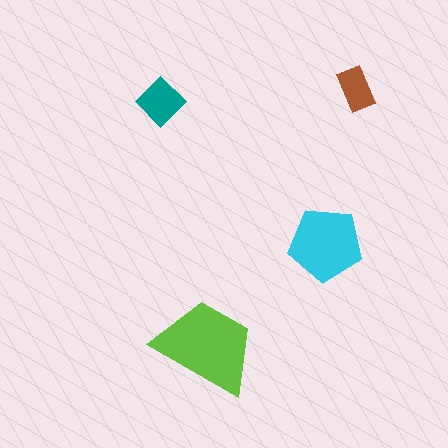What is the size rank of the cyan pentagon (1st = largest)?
2nd.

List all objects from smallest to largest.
The brown rectangle, the teal diamond, the cyan pentagon, the lime trapezoid.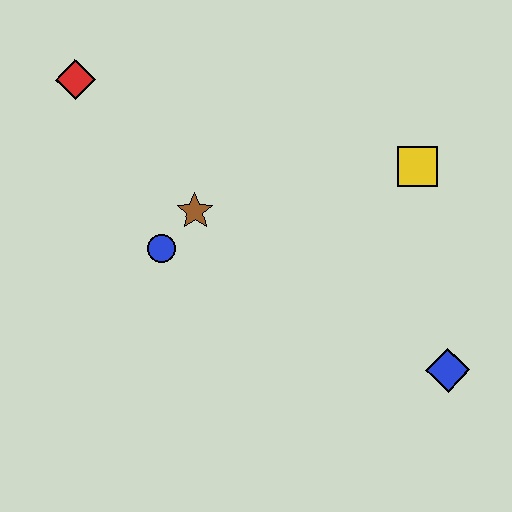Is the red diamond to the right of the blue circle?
No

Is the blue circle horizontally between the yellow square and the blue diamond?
No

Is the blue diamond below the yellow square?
Yes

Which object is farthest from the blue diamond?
The red diamond is farthest from the blue diamond.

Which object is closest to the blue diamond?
The yellow square is closest to the blue diamond.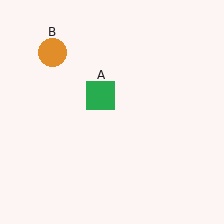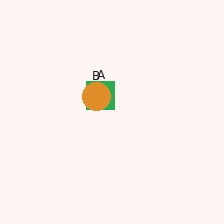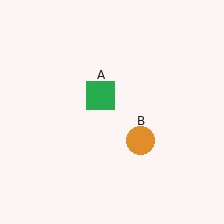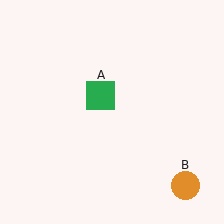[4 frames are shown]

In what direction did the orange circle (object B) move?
The orange circle (object B) moved down and to the right.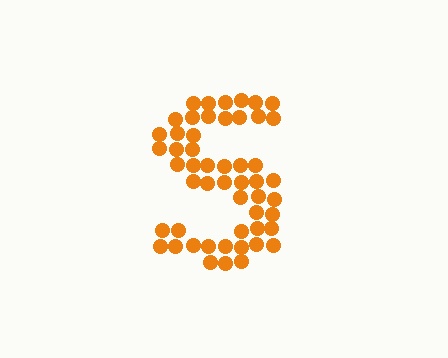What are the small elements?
The small elements are circles.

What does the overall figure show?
The overall figure shows the letter S.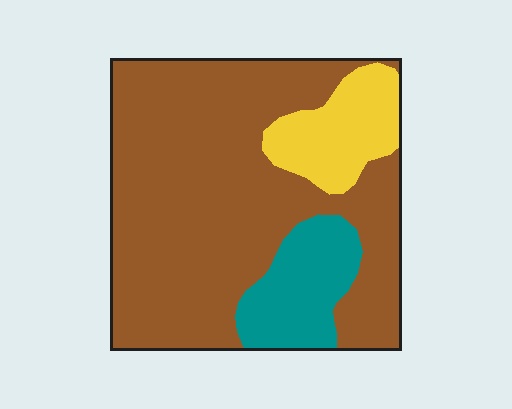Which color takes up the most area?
Brown, at roughly 75%.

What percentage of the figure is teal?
Teal takes up about one eighth (1/8) of the figure.